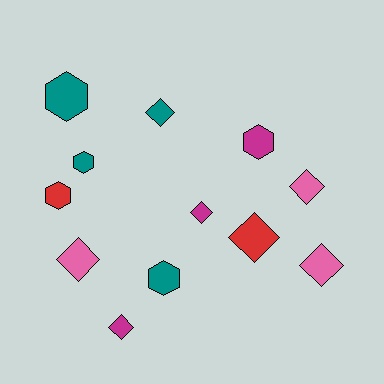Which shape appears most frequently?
Diamond, with 7 objects.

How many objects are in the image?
There are 12 objects.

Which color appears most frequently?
Teal, with 4 objects.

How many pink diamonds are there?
There are 3 pink diamonds.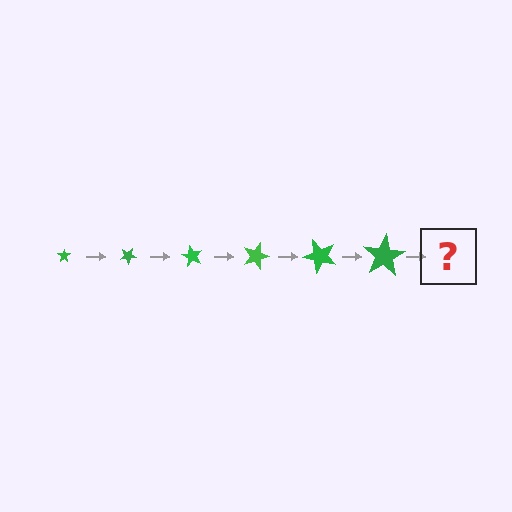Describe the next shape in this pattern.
It should be a star, larger than the previous one and rotated 180 degrees from the start.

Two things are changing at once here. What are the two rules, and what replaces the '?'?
The two rules are that the star grows larger each step and it rotates 30 degrees each step. The '?' should be a star, larger than the previous one and rotated 180 degrees from the start.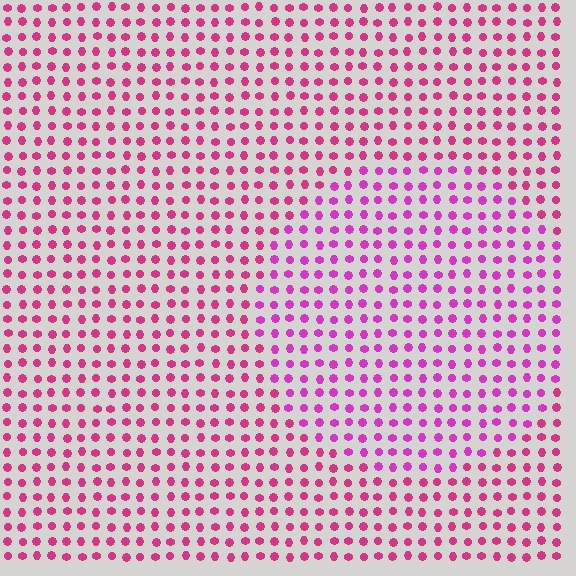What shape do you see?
I see a circle.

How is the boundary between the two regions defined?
The boundary is defined purely by a slight shift in hue (about 23 degrees). Spacing, size, and orientation are identical on both sides.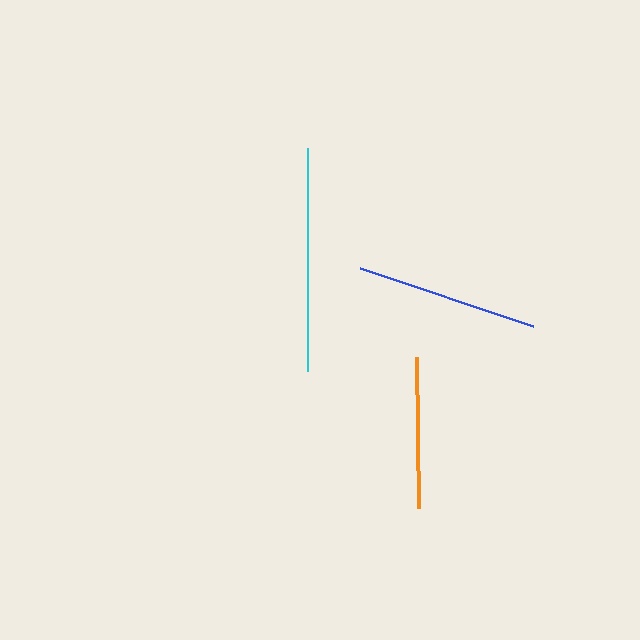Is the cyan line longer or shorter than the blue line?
The cyan line is longer than the blue line.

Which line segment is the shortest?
The orange line is the shortest at approximately 150 pixels.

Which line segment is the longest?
The cyan line is the longest at approximately 222 pixels.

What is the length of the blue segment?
The blue segment is approximately 183 pixels long.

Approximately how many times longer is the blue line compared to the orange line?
The blue line is approximately 1.2 times the length of the orange line.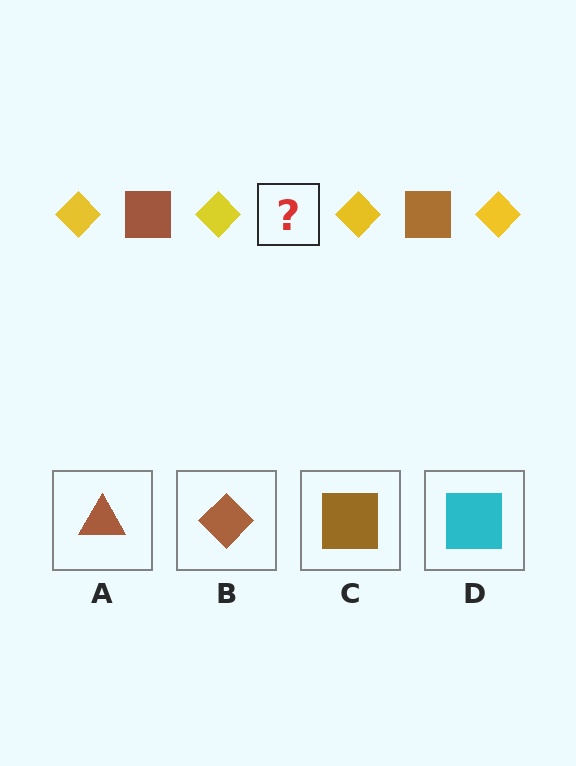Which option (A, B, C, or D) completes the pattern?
C.